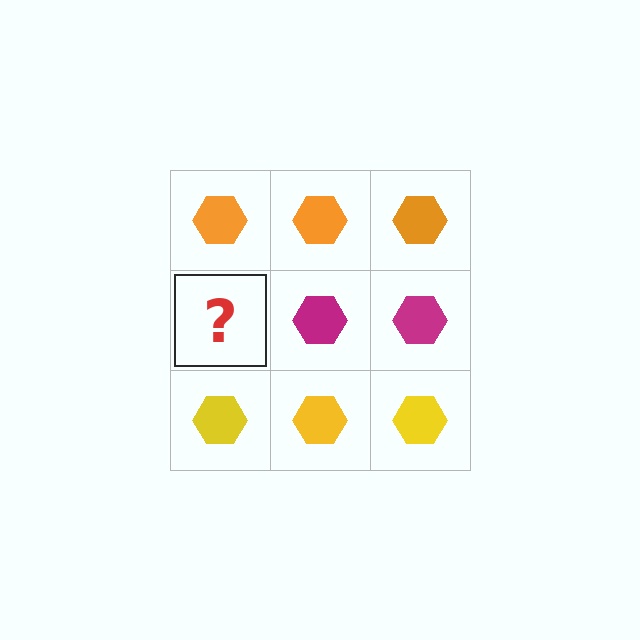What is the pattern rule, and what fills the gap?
The rule is that each row has a consistent color. The gap should be filled with a magenta hexagon.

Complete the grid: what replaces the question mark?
The question mark should be replaced with a magenta hexagon.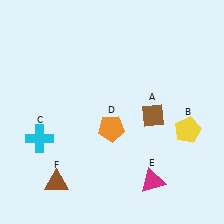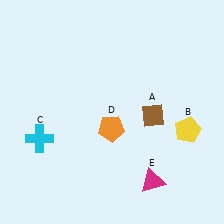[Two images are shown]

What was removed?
The brown triangle (F) was removed in Image 2.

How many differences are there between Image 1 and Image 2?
There is 1 difference between the two images.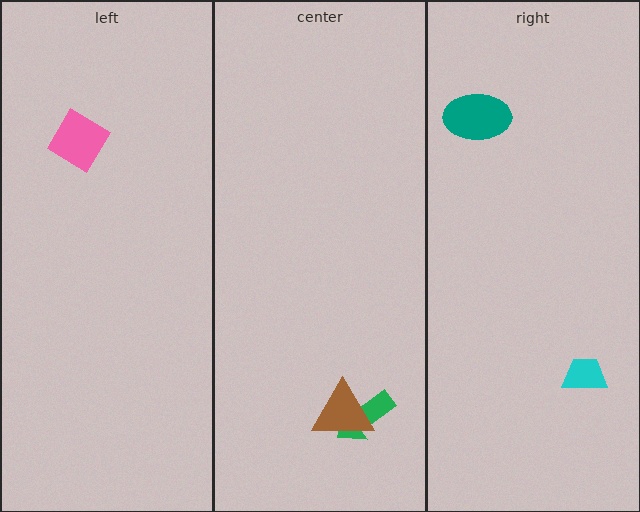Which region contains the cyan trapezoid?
The right region.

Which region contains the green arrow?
The center region.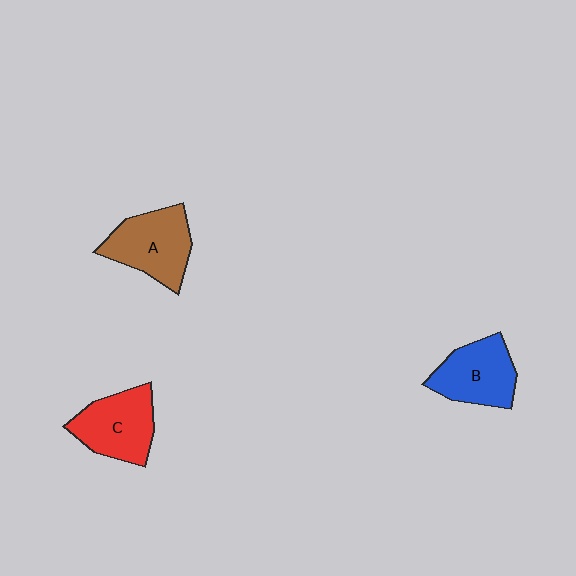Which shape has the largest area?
Shape A (brown).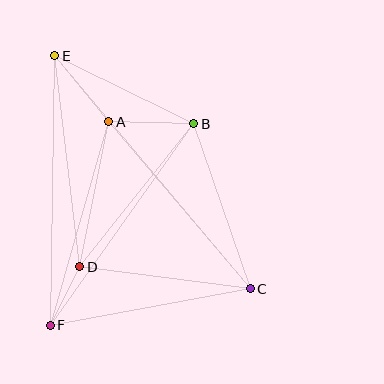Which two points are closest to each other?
Points D and F are closest to each other.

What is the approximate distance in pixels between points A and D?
The distance between A and D is approximately 147 pixels.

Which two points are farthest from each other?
Points C and E are farthest from each other.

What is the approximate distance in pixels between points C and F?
The distance between C and F is approximately 203 pixels.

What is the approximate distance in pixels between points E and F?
The distance between E and F is approximately 270 pixels.